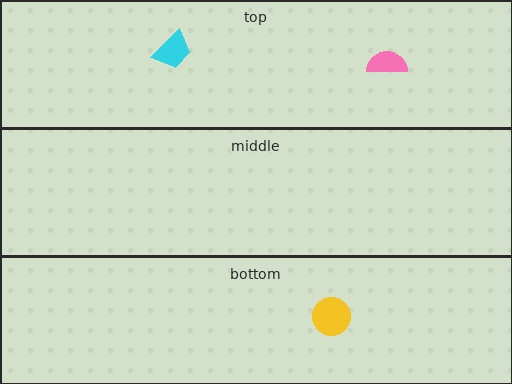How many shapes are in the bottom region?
1.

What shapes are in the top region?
The cyan trapezoid, the pink semicircle.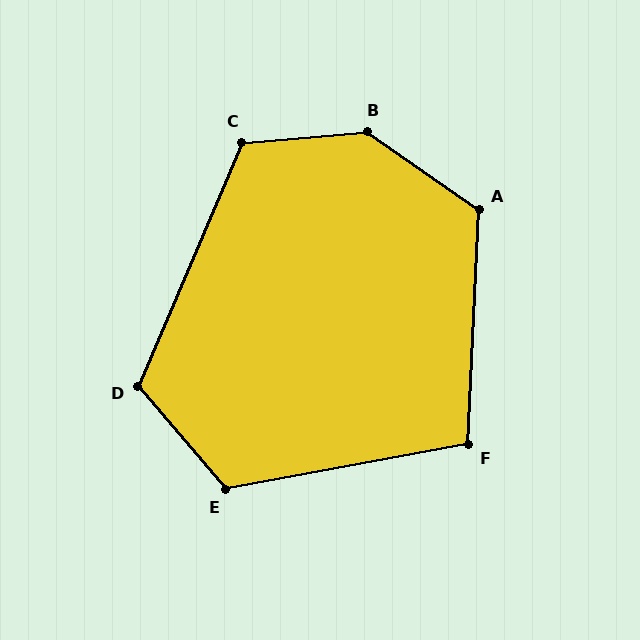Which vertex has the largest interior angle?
B, at approximately 141 degrees.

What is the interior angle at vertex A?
Approximately 122 degrees (obtuse).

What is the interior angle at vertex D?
Approximately 116 degrees (obtuse).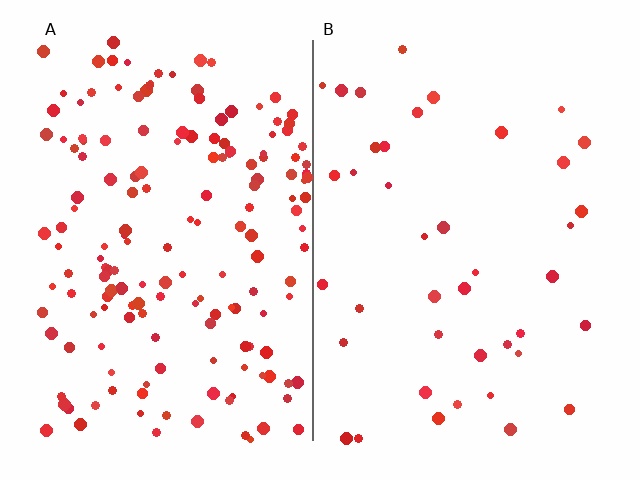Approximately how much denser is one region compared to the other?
Approximately 4.1× — region A over region B.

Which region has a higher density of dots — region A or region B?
A (the left).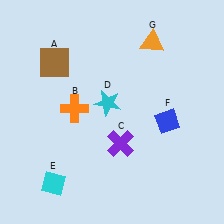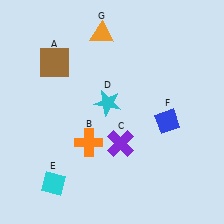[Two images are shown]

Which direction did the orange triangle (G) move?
The orange triangle (G) moved left.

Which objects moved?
The objects that moved are: the orange cross (B), the orange triangle (G).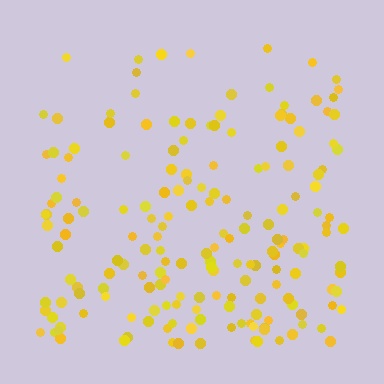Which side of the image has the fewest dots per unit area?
The top.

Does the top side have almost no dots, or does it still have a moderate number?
Still a moderate number, just noticeably fewer than the bottom.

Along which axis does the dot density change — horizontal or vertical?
Vertical.